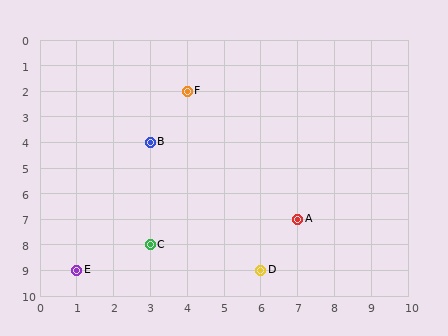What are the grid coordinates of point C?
Point C is at grid coordinates (3, 8).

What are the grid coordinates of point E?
Point E is at grid coordinates (1, 9).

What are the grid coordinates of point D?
Point D is at grid coordinates (6, 9).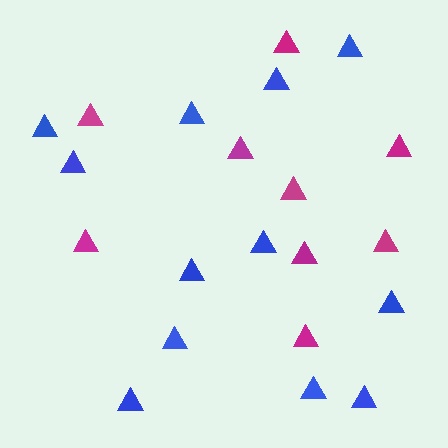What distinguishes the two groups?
There are 2 groups: one group of magenta triangles (9) and one group of blue triangles (12).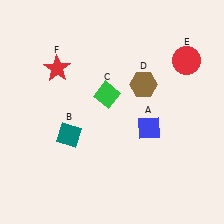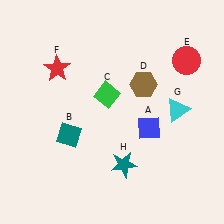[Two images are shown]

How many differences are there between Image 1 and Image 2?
There are 2 differences between the two images.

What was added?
A cyan triangle (G), a teal star (H) were added in Image 2.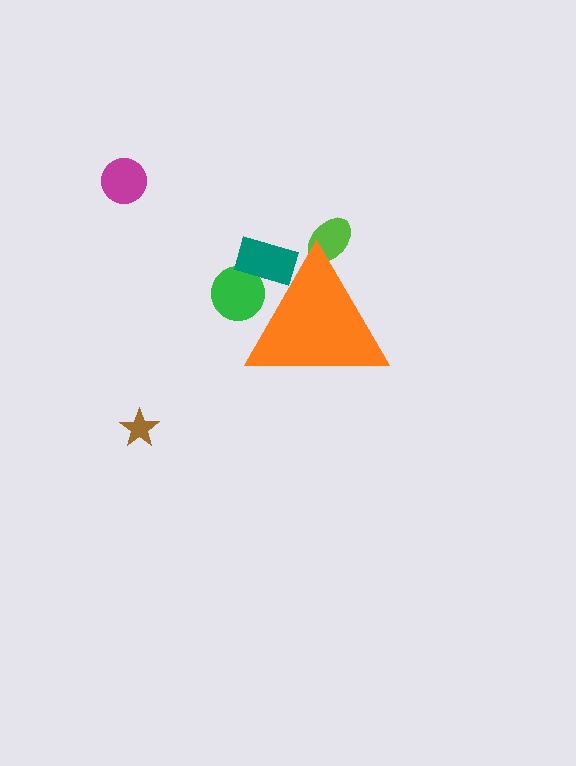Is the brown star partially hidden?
No, the brown star is fully visible.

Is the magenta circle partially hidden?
No, the magenta circle is fully visible.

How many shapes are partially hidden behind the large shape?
3 shapes are partially hidden.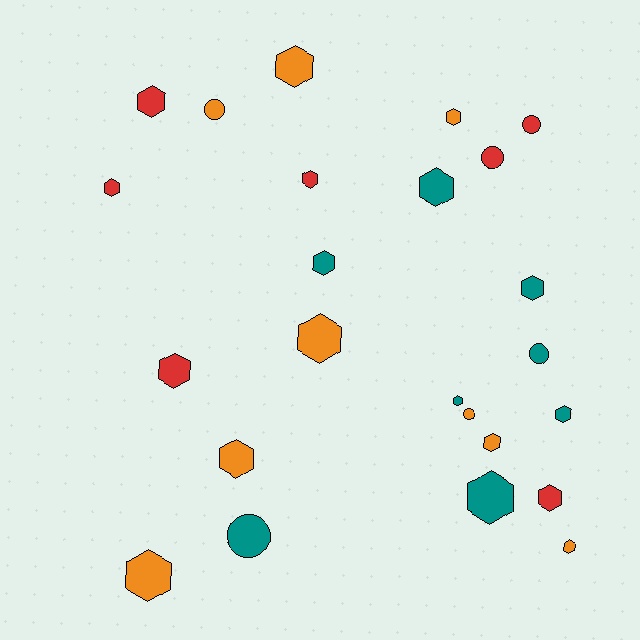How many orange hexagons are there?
There are 7 orange hexagons.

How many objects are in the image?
There are 24 objects.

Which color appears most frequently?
Orange, with 9 objects.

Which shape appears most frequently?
Hexagon, with 18 objects.